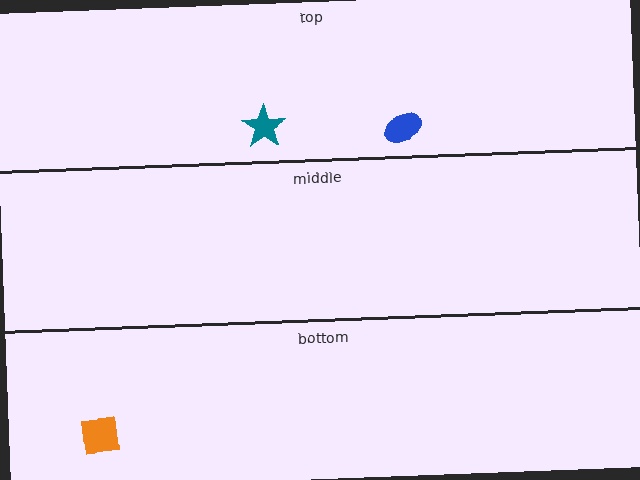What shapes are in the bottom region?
The orange square.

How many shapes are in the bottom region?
1.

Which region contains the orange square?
The bottom region.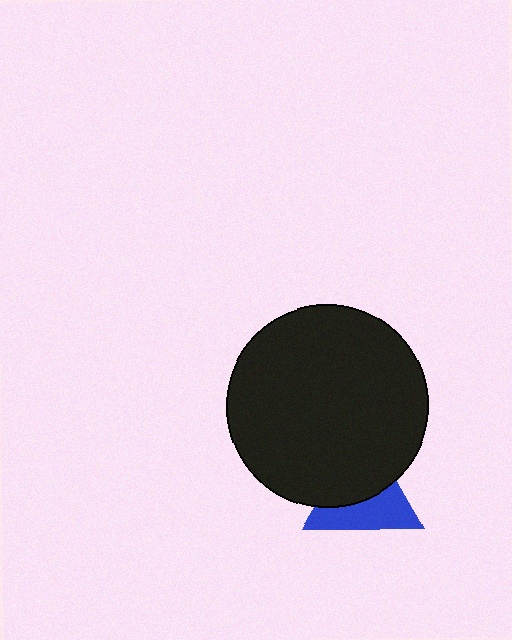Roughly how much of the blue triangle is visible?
About half of it is visible (roughly 49%).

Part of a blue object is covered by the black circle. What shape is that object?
It is a triangle.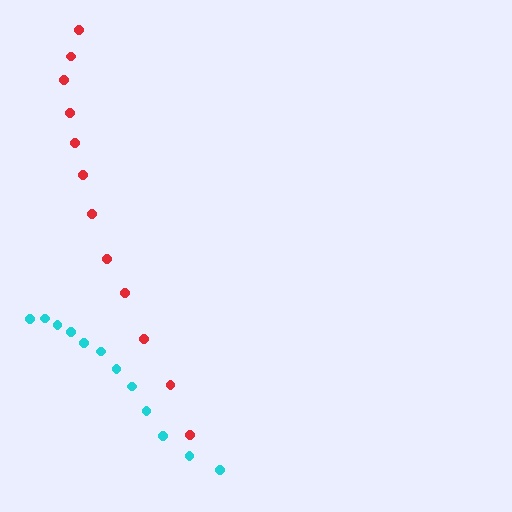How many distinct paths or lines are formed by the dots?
There are 2 distinct paths.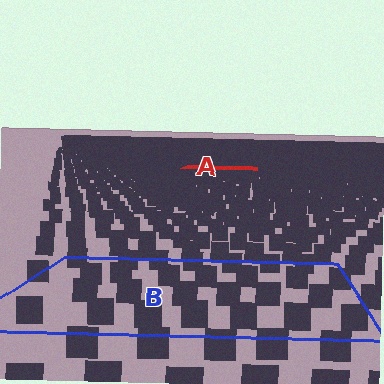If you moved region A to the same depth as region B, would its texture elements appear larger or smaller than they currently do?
They would appear larger. At a closer depth, the same texture elements are projected at a bigger on-screen size.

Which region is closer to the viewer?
Region B is closer. The texture elements there are larger and more spread out.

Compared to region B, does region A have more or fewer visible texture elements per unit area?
Region A has more texture elements per unit area — they are packed more densely because it is farther away.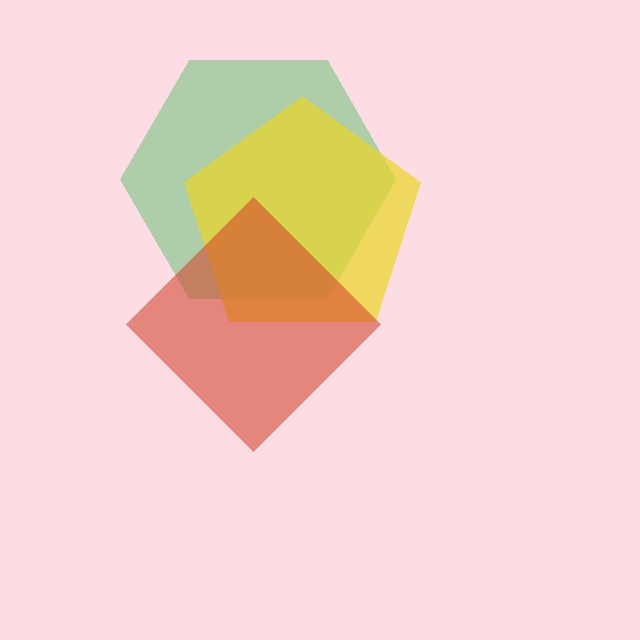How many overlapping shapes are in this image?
There are 3 overlapping shapes in the image.